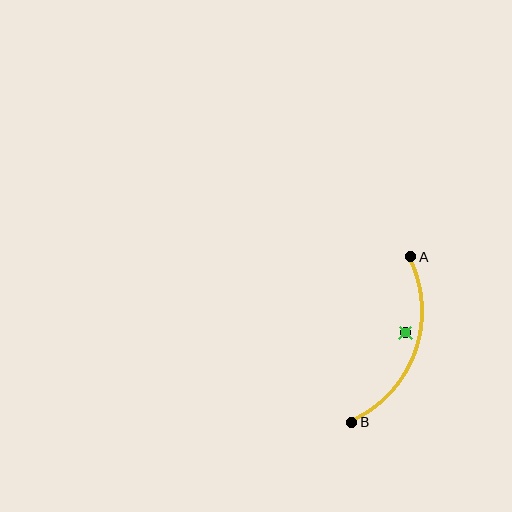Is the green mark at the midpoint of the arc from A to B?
No — the green mark does not lie on the arc at all. It sits slightly inside the curve.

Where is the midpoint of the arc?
The arc midpoint is the point on the curve farthest from the straight line joining A and B. It sits to the right of that line.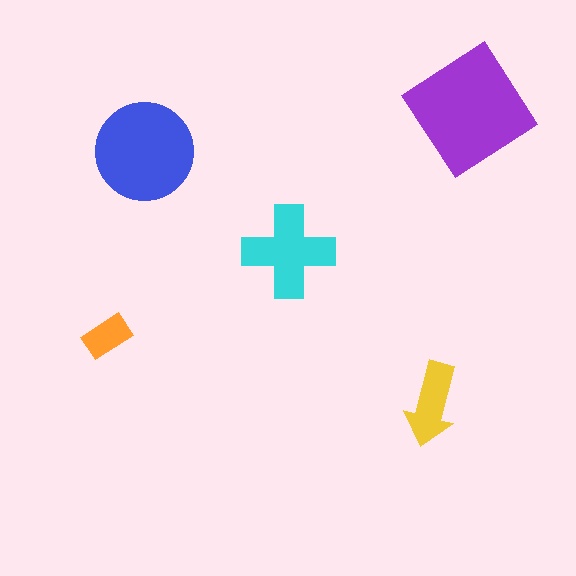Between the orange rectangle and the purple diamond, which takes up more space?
The purple diamond.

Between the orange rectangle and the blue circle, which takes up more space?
The blue circle.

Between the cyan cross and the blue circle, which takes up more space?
The blue circle.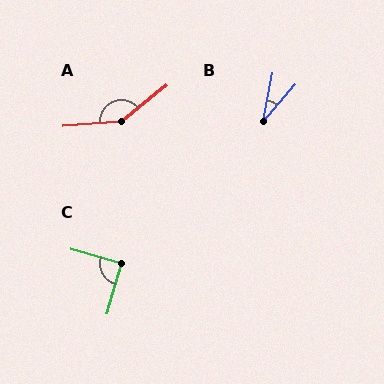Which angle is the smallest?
B, at approximately 30 degrees.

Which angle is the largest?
A, at approximately 146 degrees.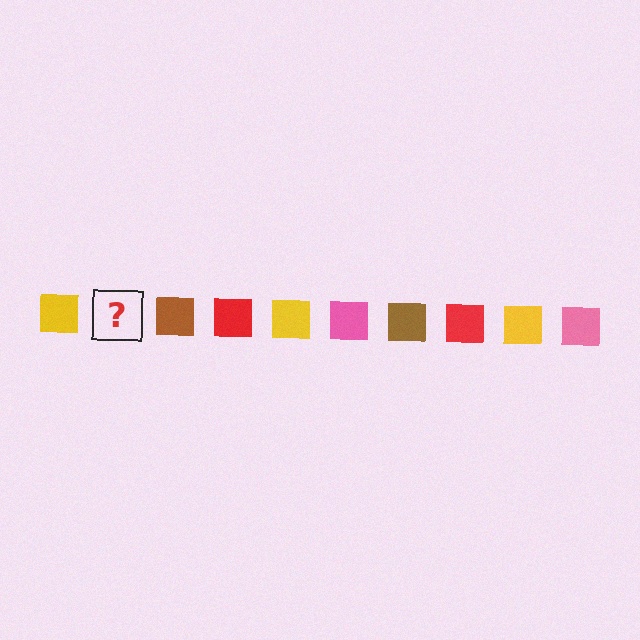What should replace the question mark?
The question mark should be replaced with a pink square.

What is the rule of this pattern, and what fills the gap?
The rule is that the pattern cycles through yellow, pink, brown, red squares. The gap should be filled with a pink square.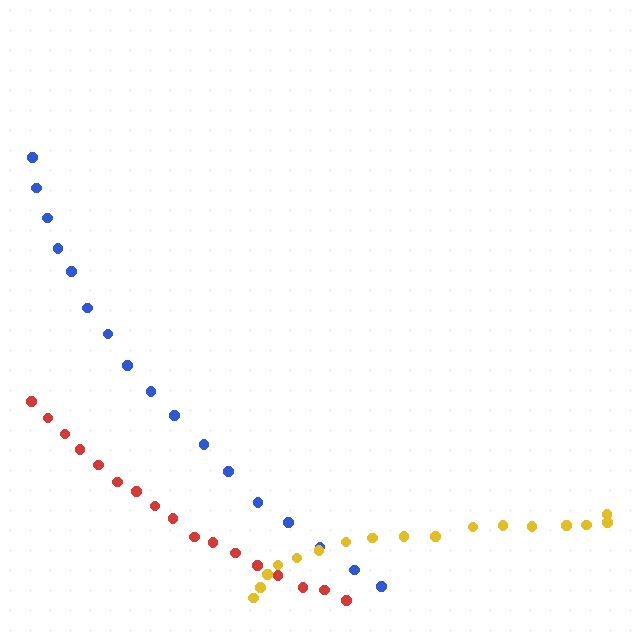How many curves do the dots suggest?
There are 3 distinct paths.